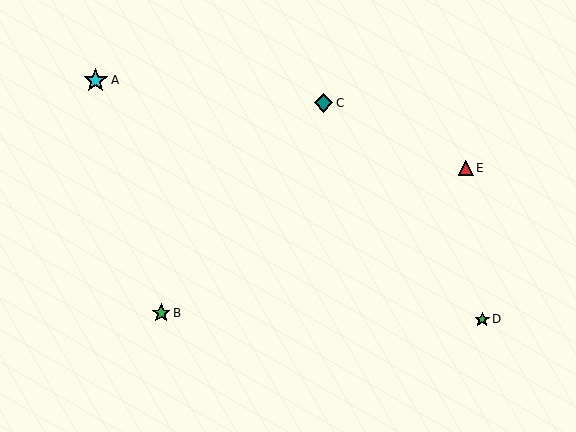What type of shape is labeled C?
Shape C is a teal diamond.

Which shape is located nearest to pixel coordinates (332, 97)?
The teal diamond (labeled C) at (324, 103) is nearest to that location.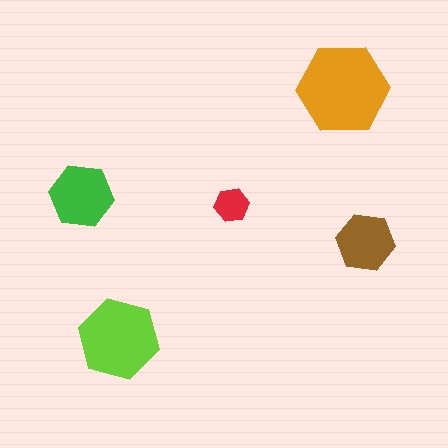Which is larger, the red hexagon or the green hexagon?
The green one.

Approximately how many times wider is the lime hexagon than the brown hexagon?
About 1.5 times wider.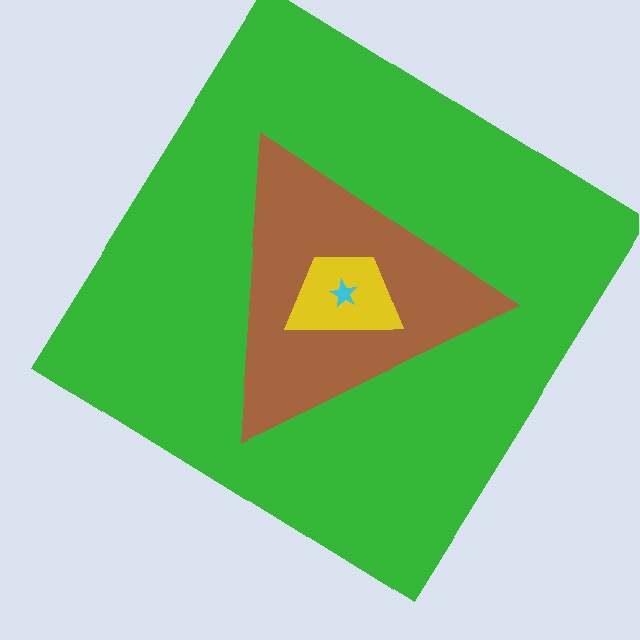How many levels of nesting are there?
4.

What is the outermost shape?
The green diamond.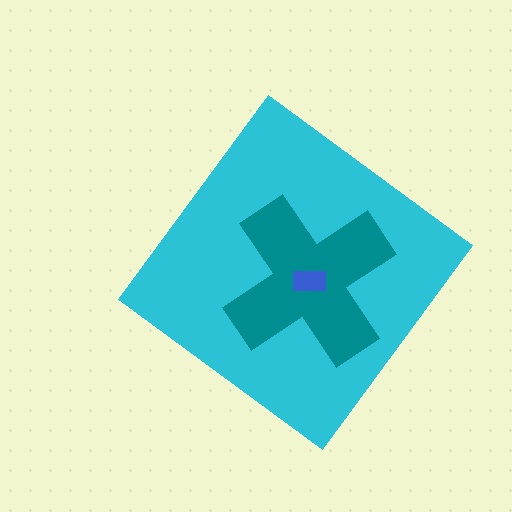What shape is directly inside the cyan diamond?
The teal cross.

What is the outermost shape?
The cyan diamond.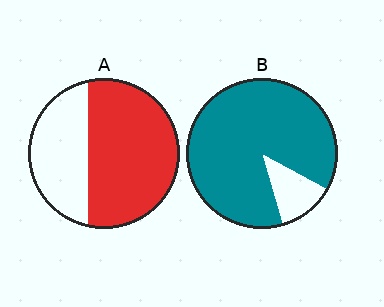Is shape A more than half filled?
Yes.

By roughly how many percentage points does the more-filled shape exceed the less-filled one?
By roughly 25 percentage points (B over A).